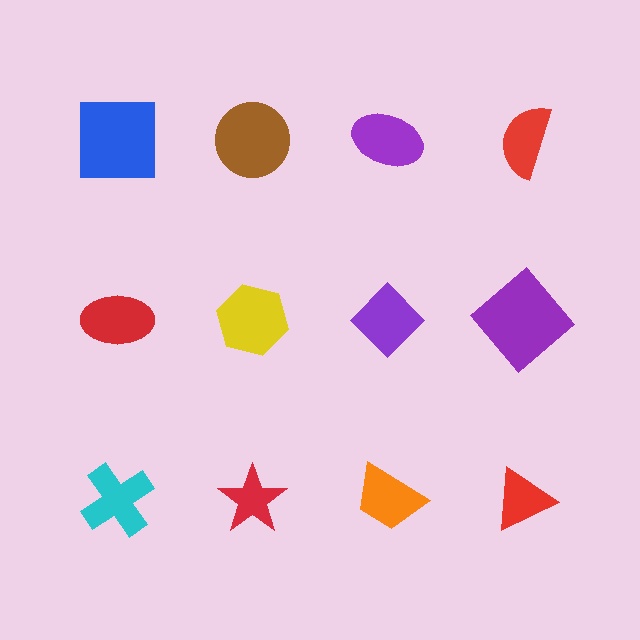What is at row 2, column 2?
A yellow hexagon.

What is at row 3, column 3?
An orange trapezoid.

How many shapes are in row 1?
4 shapes.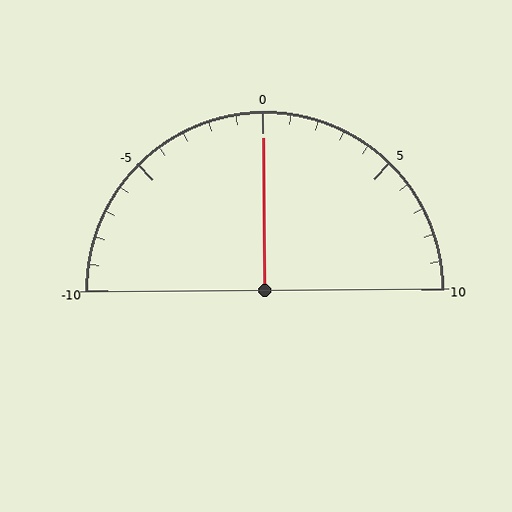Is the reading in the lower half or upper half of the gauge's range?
The reading is in the upper half of the range (-10 to 10).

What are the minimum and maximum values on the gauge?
The gauge ranges from -10 to 10.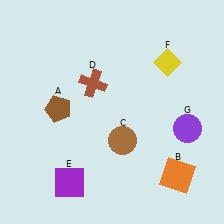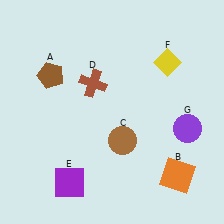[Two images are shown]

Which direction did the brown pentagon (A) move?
The brown pentagon (A) moved up.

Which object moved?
The brown pentagon (A) moved up.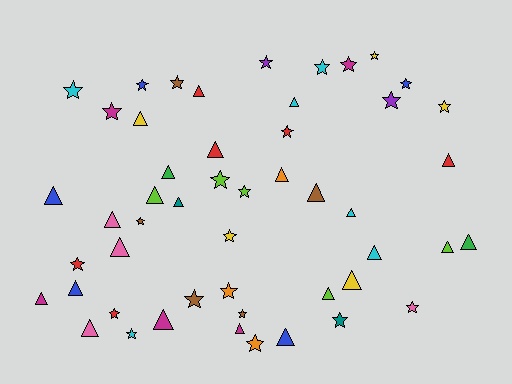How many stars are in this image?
There are 25 stars.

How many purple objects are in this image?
There are 2 purple objects.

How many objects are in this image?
There are 50 objects.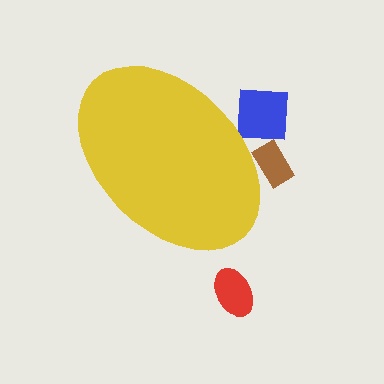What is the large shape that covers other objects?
A yellow ellipse.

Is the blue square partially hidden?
Yes, the blue square is partially hidden behind the yellow ellipse.